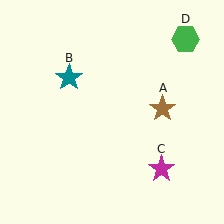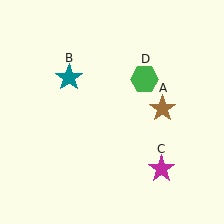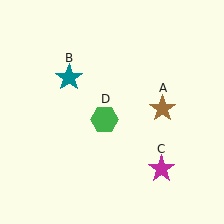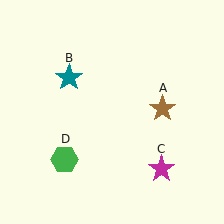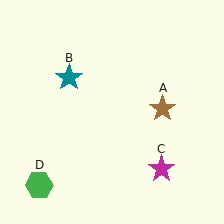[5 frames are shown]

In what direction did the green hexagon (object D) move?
The green hexagon (object D) moved down and to the left.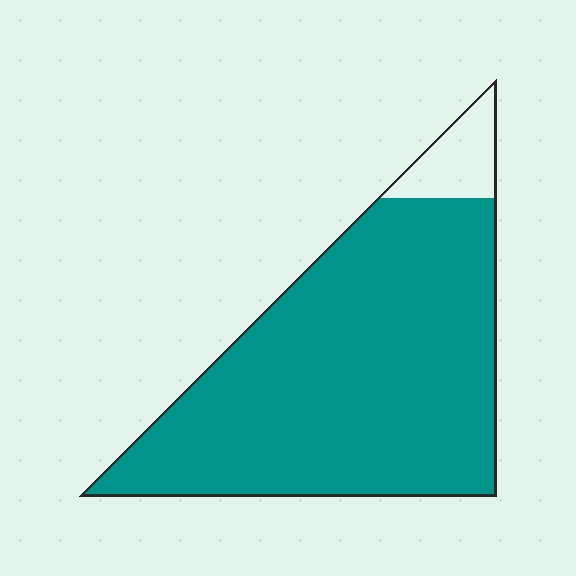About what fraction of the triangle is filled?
About nine tenths (9/10).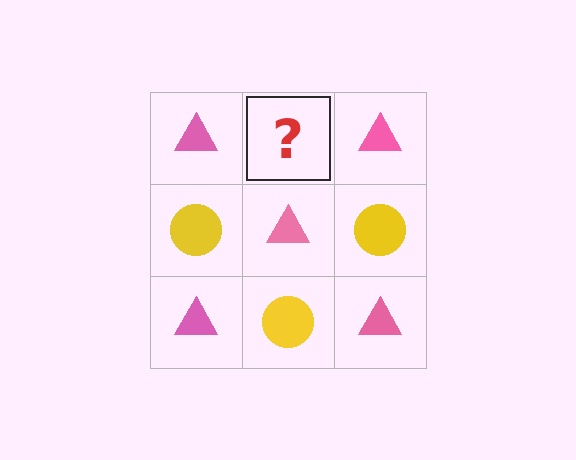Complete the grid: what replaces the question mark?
The question mark should be replaced with a yellow circle.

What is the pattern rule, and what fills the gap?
The rule is that it alternates pink triangle and yellow circle in a checkerboard pattern. The gap should be filled with a yellow circle.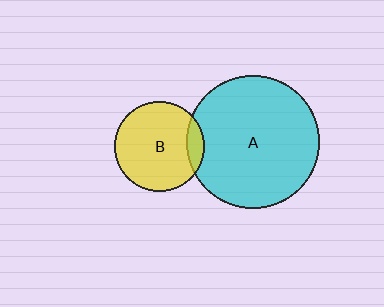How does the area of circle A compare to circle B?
Approximately 2.1 times.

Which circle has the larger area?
Circle A (cyan).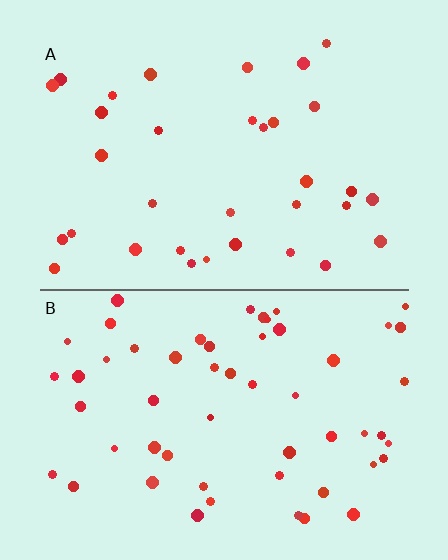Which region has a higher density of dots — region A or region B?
B (the bottom).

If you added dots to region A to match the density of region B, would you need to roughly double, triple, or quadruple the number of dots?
Approximately double.